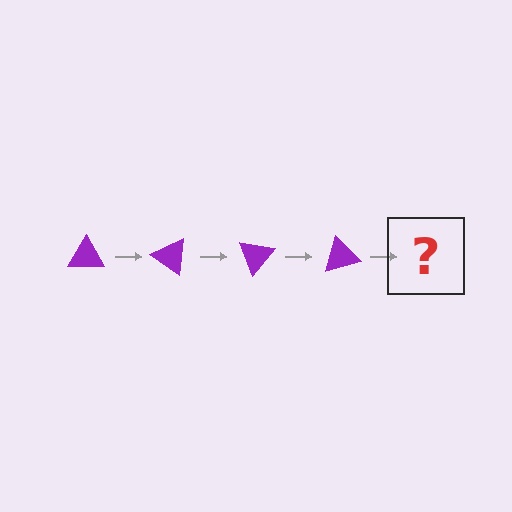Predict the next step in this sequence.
The next step is a purple triangle rotated 140 degrees.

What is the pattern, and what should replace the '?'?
The pattern is that the triangle rotates 35 degrees each step. The '?' should be a purple triangle rotated 140 degrees.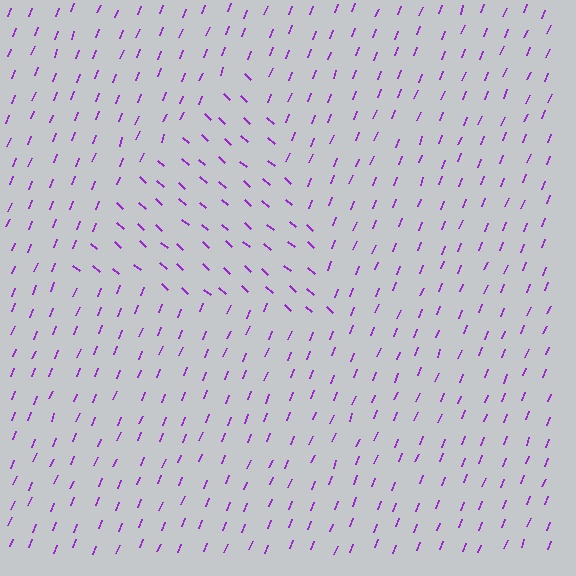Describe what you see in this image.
The image is filled with small purple line segments. A triangle region in the image has lines oriented differently from the surrounding lines, creating a visible texture boundary.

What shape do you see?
I see a triangle.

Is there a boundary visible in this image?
Yes, there is a texture boundary formed by a change in line orientation.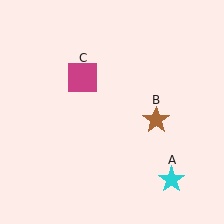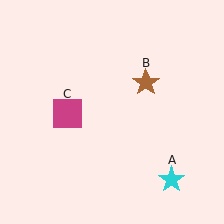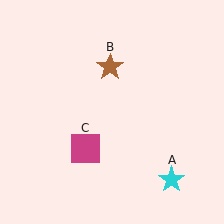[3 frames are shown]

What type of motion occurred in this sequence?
The brown star (object B), magenta square (object C) rotated counterclockwise around the center of the scene.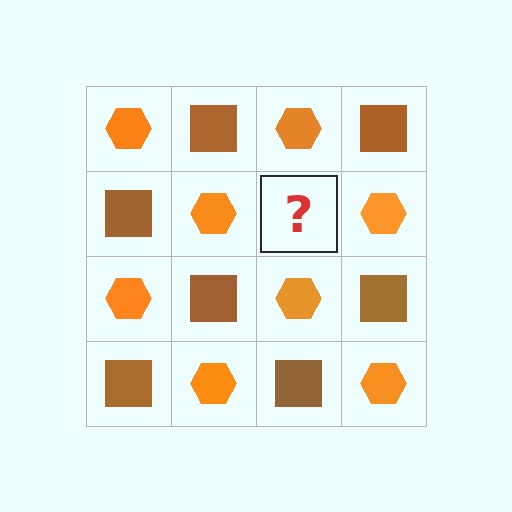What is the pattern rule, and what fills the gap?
The rule is that it alternates orange hexagon and brown square in a checkerboard pattern. The gap should be filled with a brown square.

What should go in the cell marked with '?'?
The missing cell should contain a brown square.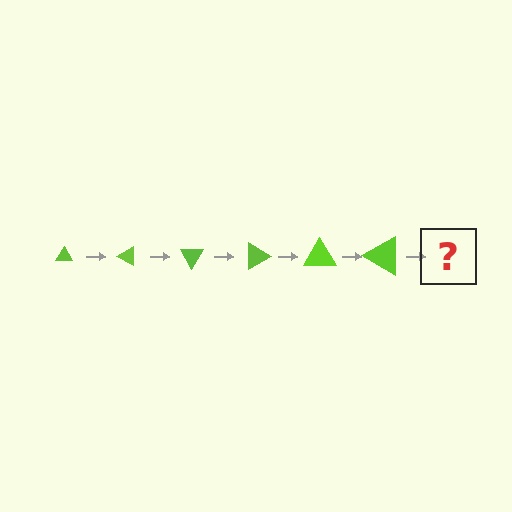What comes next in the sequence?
The next element should be a triangle, larger than the previous one and rotated 180 degrees from the start.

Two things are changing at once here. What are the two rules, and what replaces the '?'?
The two rules are that the triangle grows larger each step and it rotates 30 degrees each step. The '?' should be a triangle, larger than the previous one and rotated 180 degrees from the start.